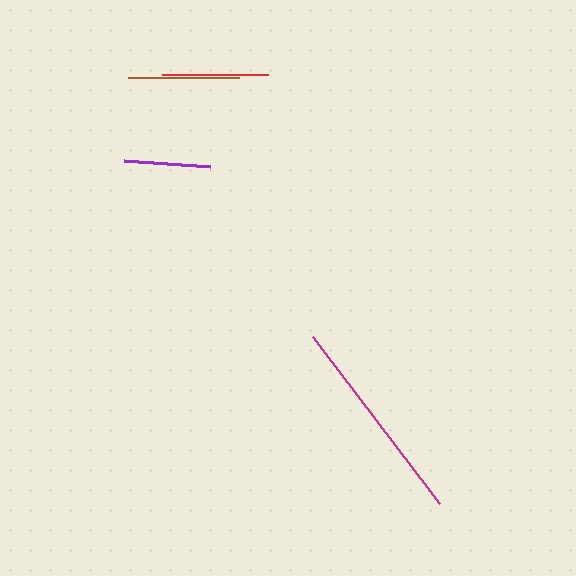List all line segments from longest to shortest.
From longest to shortest: magenta, brown, red, purple.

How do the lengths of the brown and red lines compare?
The brown and red lines are approximately the same length.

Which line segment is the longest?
The magenta line is the longest at approximately 210 pixels.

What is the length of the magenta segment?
The magenta segment is approximately 210 pixels long.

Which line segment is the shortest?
The purple line is the shortest at approximately 86 pixels.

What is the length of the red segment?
The red segment is approximately 106 pixels long.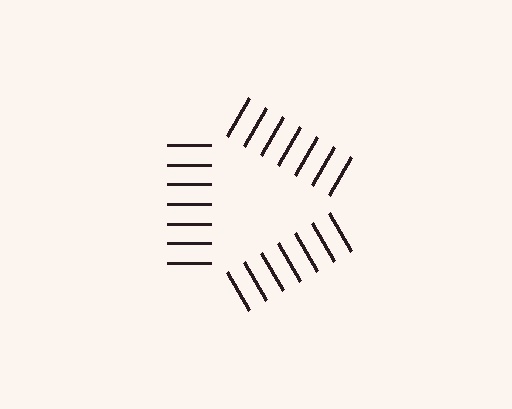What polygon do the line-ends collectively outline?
An illusory triangle — the line segments terminate on its edges but no continuous stroke is drawn.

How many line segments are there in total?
21 — 7 along each of the 3 edges.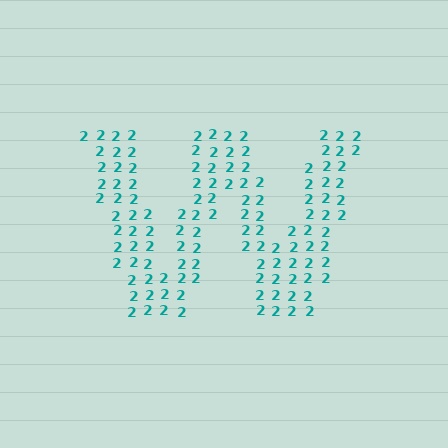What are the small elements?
The small elements are digit 2's.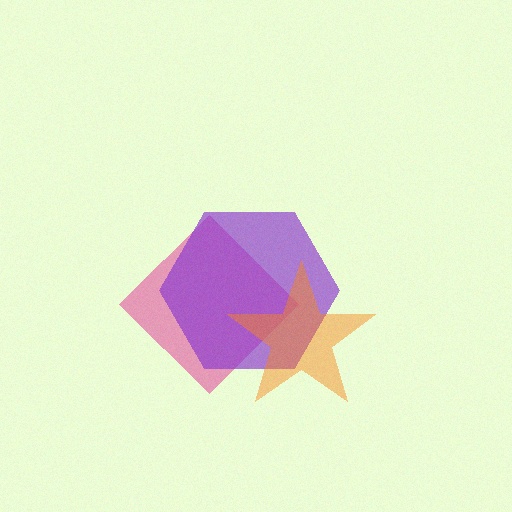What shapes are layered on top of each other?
The layered shapes are: a pink diamond, a purple hexagon, an orange star.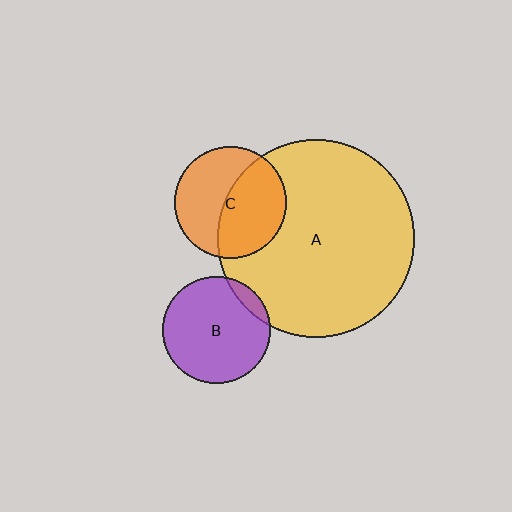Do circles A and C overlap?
Yes.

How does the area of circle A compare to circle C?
Approximately 3.1 times.